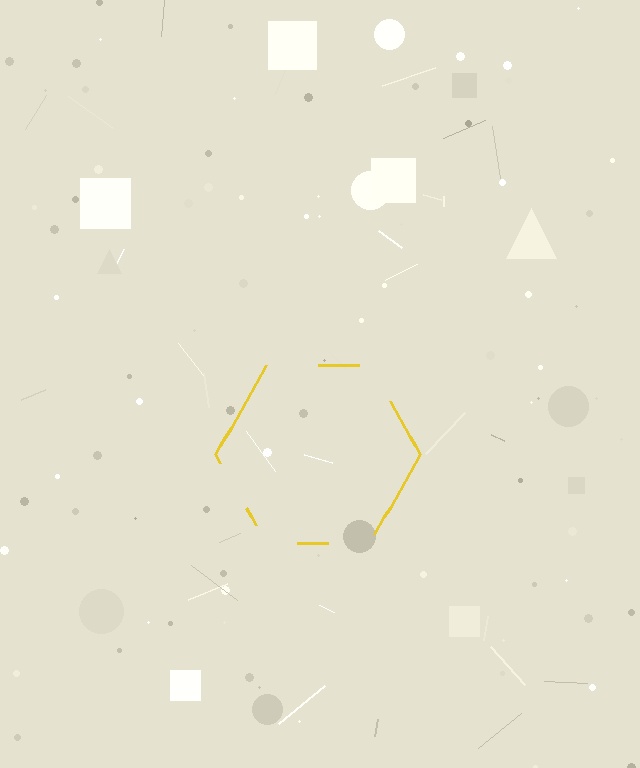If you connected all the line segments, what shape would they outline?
They would outline a hexagon.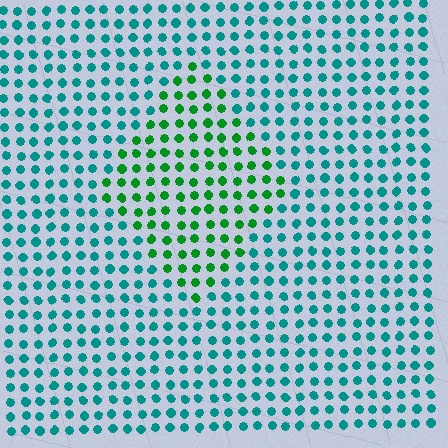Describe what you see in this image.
The image is filled with small teal elements in a uniform arrangement. A diamond-shaped region is visible where the elements are tinted to a slightly different hue, forming a subtle color boundary.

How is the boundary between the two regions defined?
The boundary is defined purely by a slight shift in hue (about 45 degrees). Spacing, size, and orientation are identical on both sides.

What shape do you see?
I see a diamond.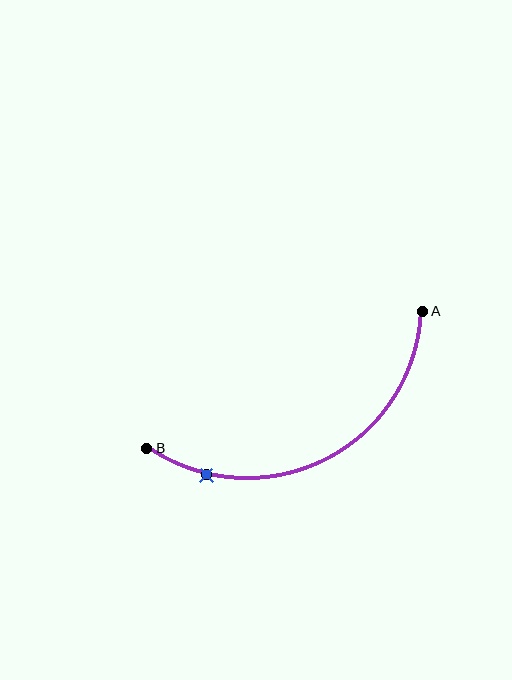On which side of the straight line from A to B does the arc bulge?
The arc bulges below the straight line connecting A and B.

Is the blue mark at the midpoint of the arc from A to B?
No. The blue mark lies on the arc but is closer to endpoint B. The arc midpoint would be at the point on the curve equidistant along the arc from both A and B.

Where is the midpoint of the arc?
The arc midpoint is the point on the curve farthest from the straight line joining A and B. It sits below that line.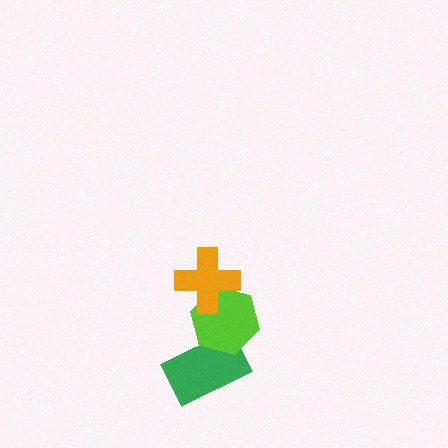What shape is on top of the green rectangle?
The lime hexagon is on top of the green rectangle.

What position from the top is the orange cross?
The orange cross is 1st from the top.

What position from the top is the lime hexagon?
The lime hexagon is 2nd from the top.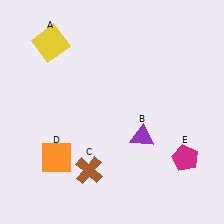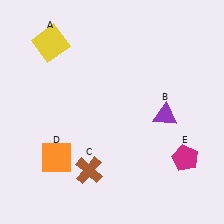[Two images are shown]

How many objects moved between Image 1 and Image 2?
1 object moved between the two images.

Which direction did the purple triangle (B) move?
The purple triangle (B) moved right.